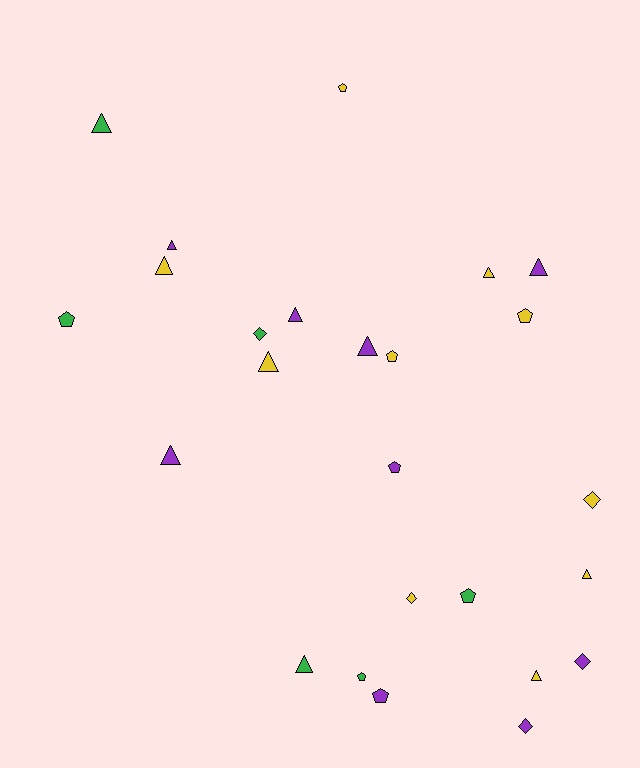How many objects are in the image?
There are 25 objects.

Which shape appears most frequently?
Triangle, with 12 objects.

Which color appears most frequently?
Yellow, with 10 objects.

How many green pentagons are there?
There are 3 green pentagons.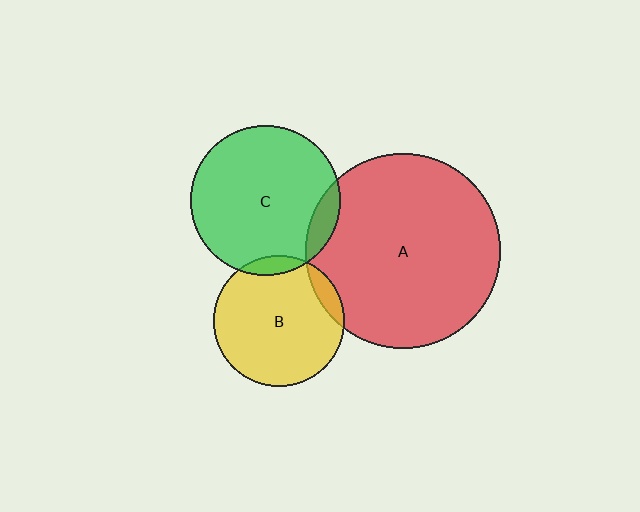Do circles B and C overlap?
Yes.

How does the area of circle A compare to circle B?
Approximately 2.2 times.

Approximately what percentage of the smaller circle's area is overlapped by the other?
Approximately 5%.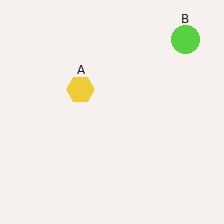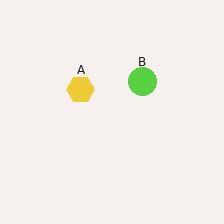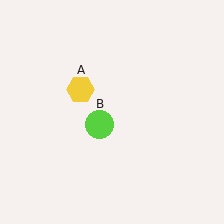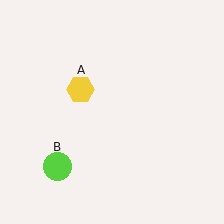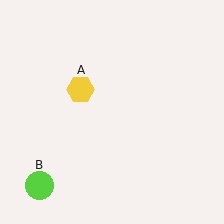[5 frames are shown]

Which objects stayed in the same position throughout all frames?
Yellow hexagon (object A) remained stationary.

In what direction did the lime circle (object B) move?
The lime circle (object B) moved down and to the left.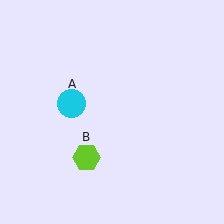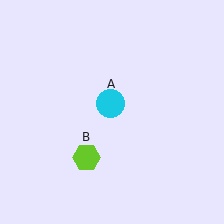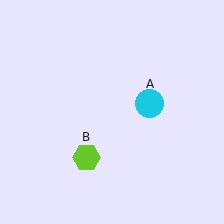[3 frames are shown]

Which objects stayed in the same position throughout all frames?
Lime hexagon (object B) remained stationary.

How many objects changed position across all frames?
1 object changed position: cyan circle (object A).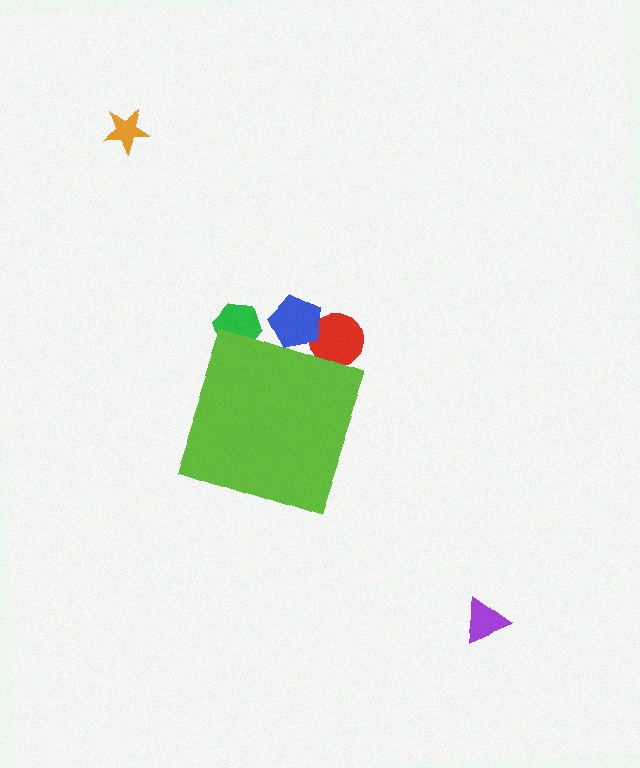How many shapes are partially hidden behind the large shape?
3 shapes are partially hidden.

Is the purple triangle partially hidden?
No, the purple triangle is fully visible.